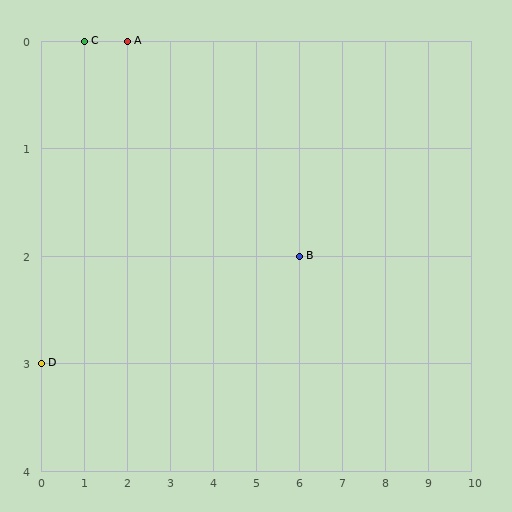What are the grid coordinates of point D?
Point D is at grid coordinates (0, 3).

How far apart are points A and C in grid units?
Points A and C are 1 column apart.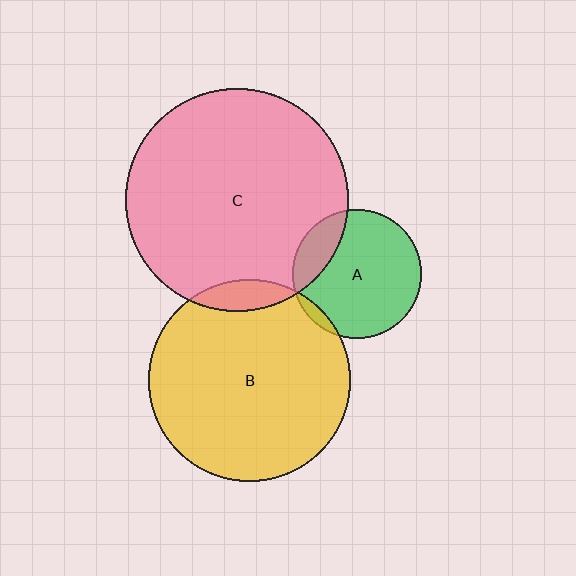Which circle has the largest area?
Circle C (pink).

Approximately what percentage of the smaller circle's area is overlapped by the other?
Approximately 5%.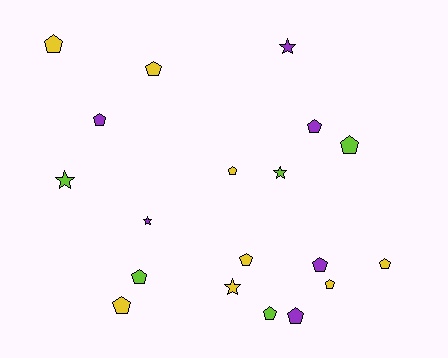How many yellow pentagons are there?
There are 7 yellow pentagons.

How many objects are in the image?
There are 19 objects.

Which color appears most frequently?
Yellow, with 8 objects.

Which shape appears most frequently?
Pentagon, with 14 objects.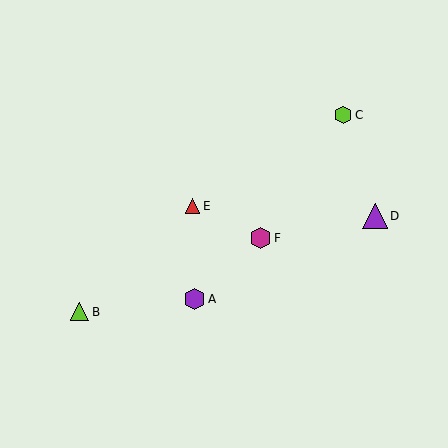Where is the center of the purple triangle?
The center of the purple triangle is at (375, 216).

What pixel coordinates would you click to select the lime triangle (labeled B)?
Click at (80, 312) to select the lime triangle B.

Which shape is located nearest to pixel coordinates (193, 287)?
The purple hexagon (labeled A) at (195, 299) is nearest to that location.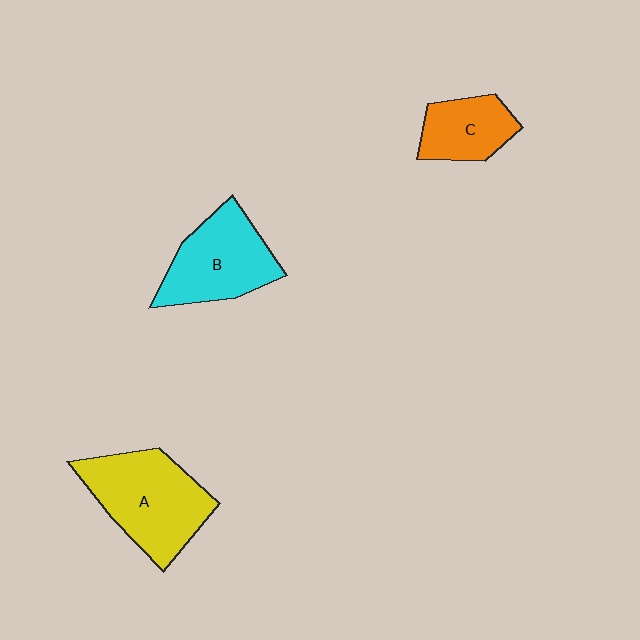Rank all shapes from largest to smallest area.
From largest to smallest: A (yellow), B (cyan), C (orange).